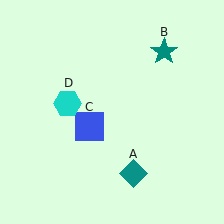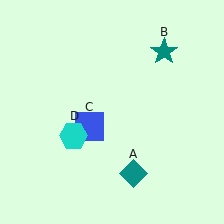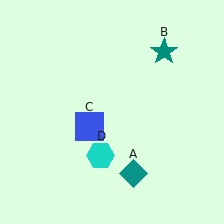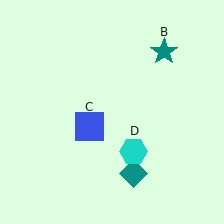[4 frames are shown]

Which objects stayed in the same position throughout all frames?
Teal diamond (object A) and teal star (object B) and blue square (object C) remained stationary.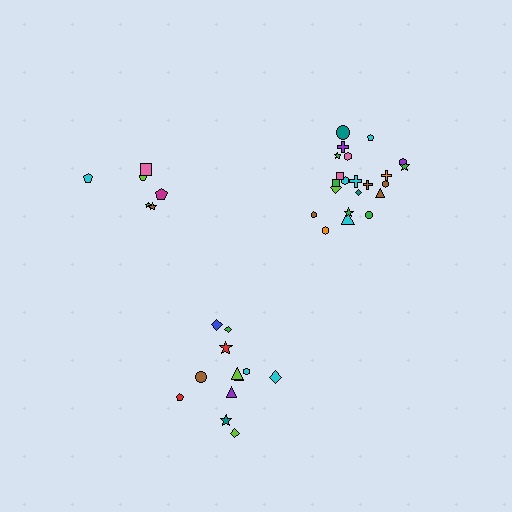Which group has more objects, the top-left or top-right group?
The top-right group.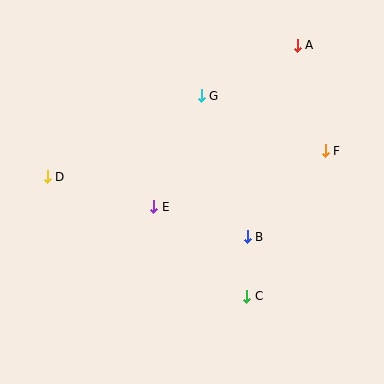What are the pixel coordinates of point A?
Point A is at (297, 45).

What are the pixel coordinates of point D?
Point D is at (47, 177).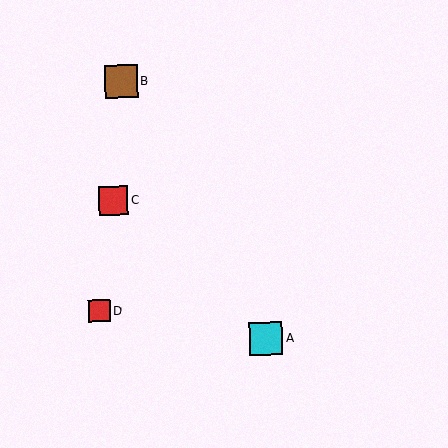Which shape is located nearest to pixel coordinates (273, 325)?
The cyan square (labeled A) at (266, 338) is nearest to that location.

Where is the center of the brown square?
The center of the brown square is at (121, 81).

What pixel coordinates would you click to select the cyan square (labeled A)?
Click at (266, 338) to select the cyan square A.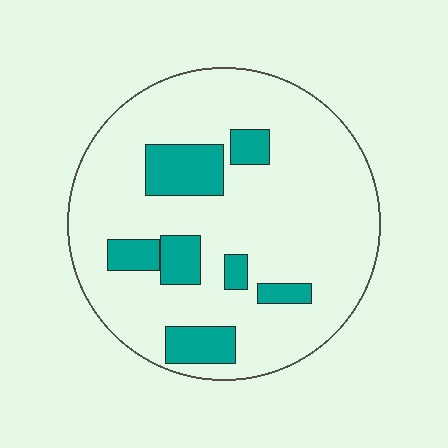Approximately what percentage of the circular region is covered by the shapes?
Approximately 20%.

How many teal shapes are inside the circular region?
7.